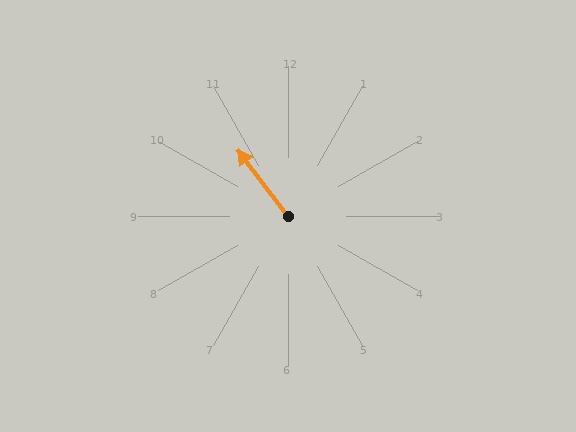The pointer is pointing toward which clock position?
Roughly 11 o'clock.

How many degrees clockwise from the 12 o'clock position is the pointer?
Approximately 323 degrees.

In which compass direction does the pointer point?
Northwest.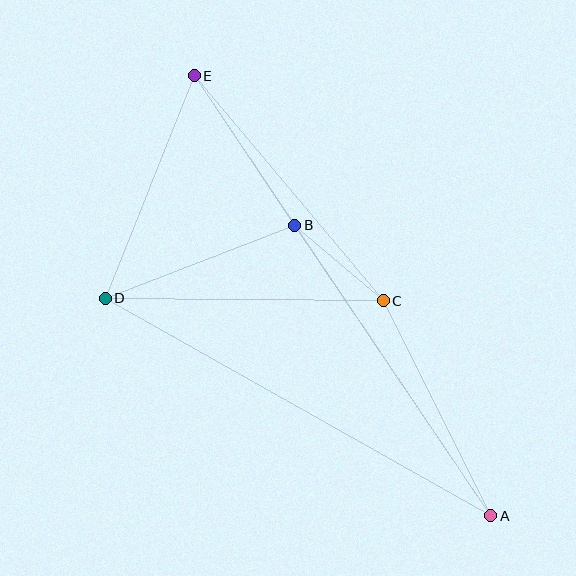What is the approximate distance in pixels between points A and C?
The distance between A and C is approximately 240 pixels.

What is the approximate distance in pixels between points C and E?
The distance between C and E is approximately 294 pixels.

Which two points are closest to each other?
Points B and C are closest to each other.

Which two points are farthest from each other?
Points A and E are farthest from each other.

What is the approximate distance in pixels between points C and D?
The distance between C and D is approximately 278 pixels.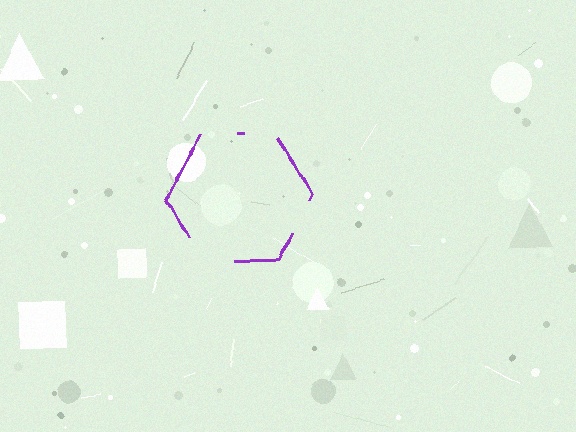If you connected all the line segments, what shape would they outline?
They would outline a hexagon.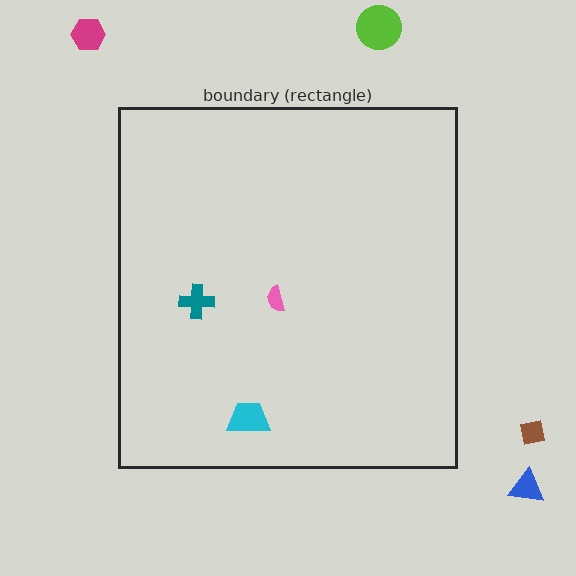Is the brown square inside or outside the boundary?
Outside.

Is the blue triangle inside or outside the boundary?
Outside.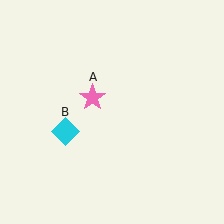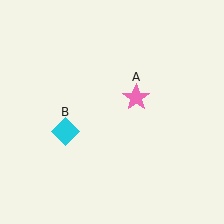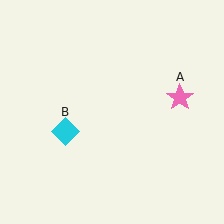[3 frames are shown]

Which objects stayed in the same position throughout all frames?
Cyan diamond (object B) remained stationary.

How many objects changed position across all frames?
1 object changed position: pink star (object A).